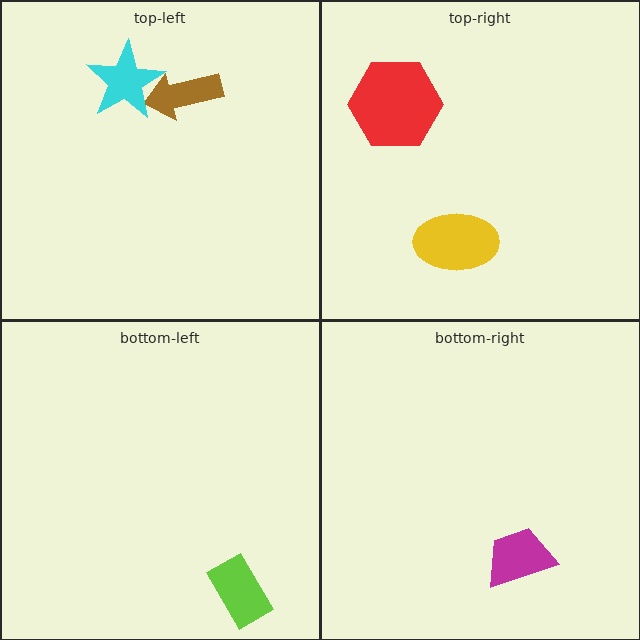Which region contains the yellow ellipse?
The top-right region.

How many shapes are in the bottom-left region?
1.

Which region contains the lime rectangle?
The bottom-left region.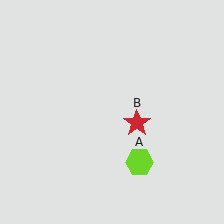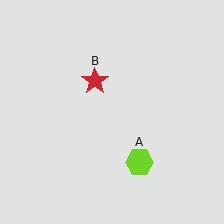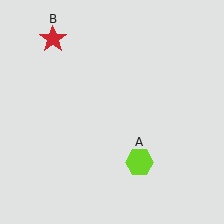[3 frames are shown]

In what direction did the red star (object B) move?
The red star (object B) moved up and to the left.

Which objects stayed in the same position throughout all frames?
Lime hexagon (object A) remained stationary.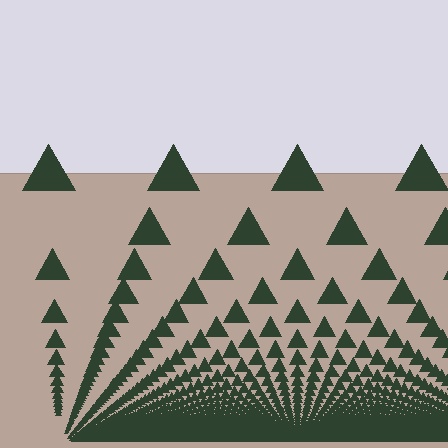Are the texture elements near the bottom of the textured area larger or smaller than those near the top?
Smaller. The gradient is inverted — elements near the bottom are smaller and denser.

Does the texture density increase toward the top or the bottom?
Density increases toward the bottom.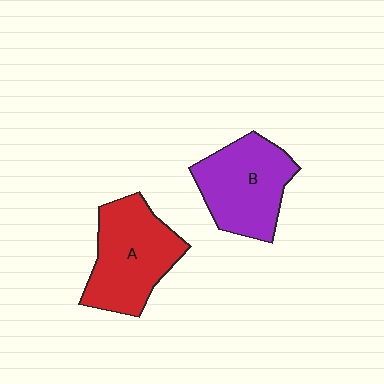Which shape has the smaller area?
Shape B (purple).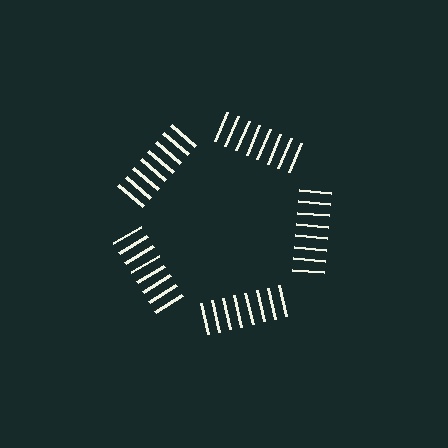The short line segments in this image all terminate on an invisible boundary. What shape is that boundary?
An illusory pentagon — the line segments terminate on its edges but no continuous stroke is drawn.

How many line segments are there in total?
40 — 8 along each of the 5 edges.